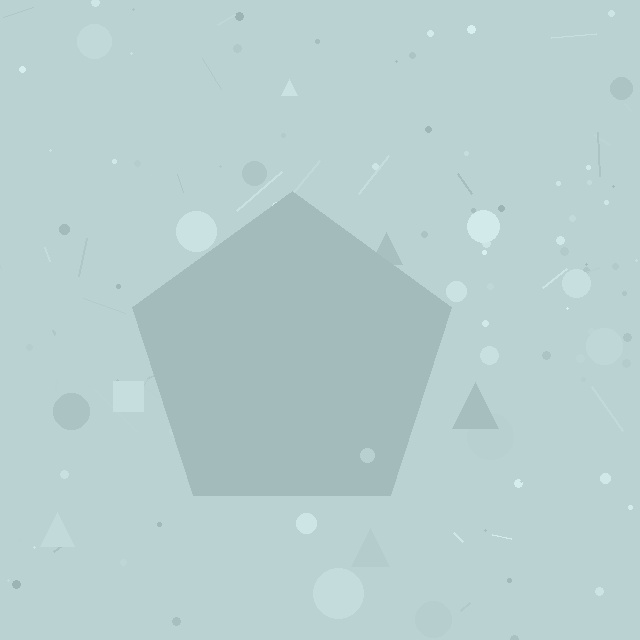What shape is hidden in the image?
A pentagon is hidden in the image.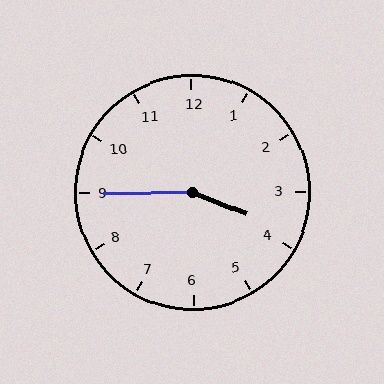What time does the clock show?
3:45.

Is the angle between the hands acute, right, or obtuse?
It is obtuse.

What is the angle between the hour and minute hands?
Approximately 158 degrees.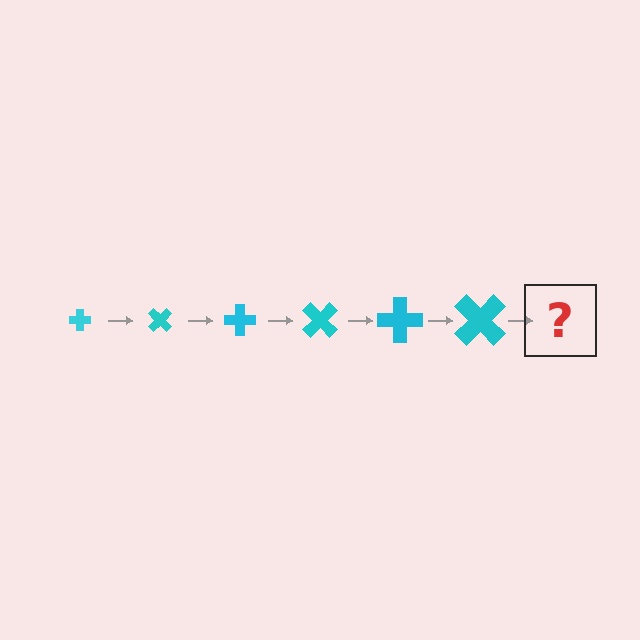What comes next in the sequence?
The next element should be a cross, larger than the previous one and rotated 270 degrees from the start.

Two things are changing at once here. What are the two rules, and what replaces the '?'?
The two rules are that the cross grows larger each step and it rotates 45 degrees each step. The '?' should be a cross, larger than the previous one and rotated 270 degrees from the start.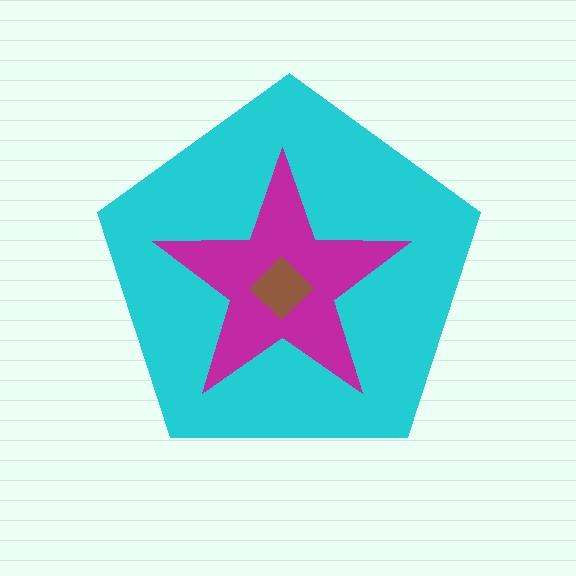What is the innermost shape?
The brown diamond.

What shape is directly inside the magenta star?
The brown diamond.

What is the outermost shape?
The cyan pentagon.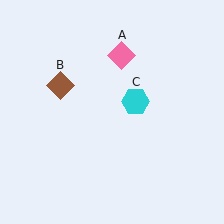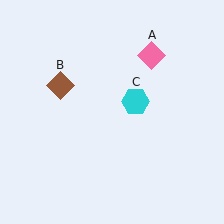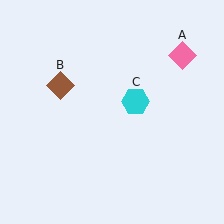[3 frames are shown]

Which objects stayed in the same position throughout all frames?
Brown diamond (object B) and cyan hexagon (object C) remained stationary.